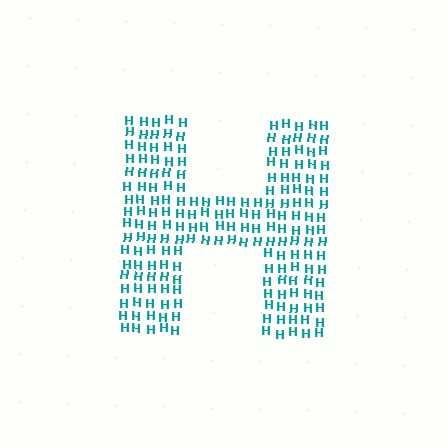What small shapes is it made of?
It is made of small letter H's.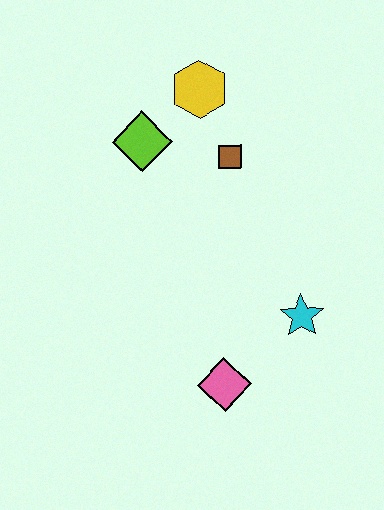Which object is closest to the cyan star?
The pink diamond is closest to the cyan star.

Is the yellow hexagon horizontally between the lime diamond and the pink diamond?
Yes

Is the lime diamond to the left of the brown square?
Yes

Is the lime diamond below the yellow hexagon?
Yes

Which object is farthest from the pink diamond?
The yellow hexagon is farthest from the pink diamond.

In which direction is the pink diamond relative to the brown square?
The pink diamond is below the brown square.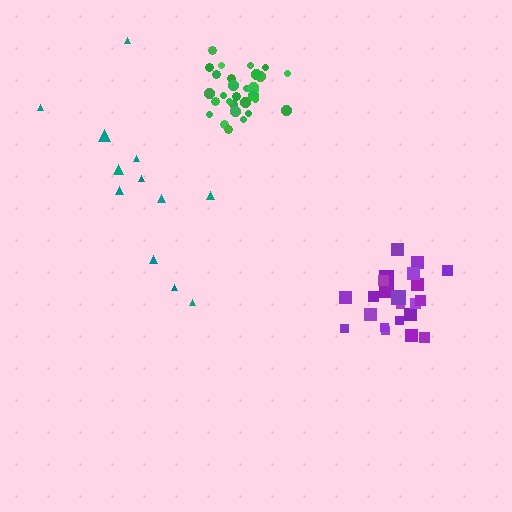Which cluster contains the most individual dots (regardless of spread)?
Green (32).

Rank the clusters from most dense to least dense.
green, purple, teal.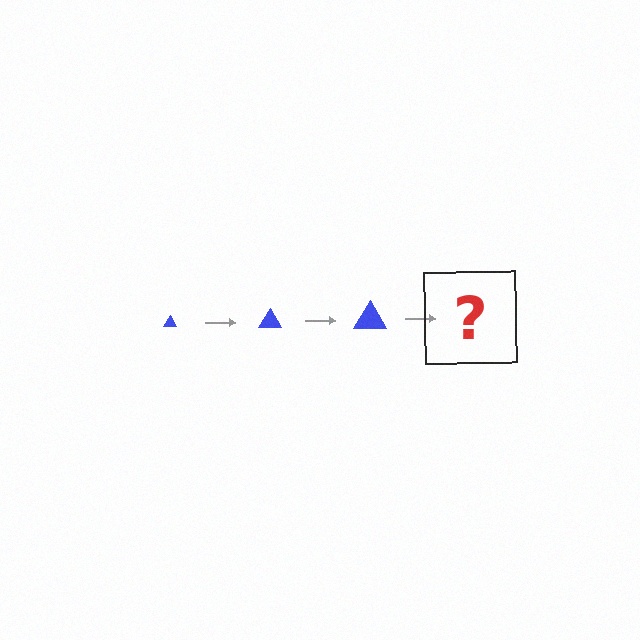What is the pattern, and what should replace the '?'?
The pattern is that the triangle gets progressively larger each step. The '?' should be a blue triangle, larger than the previous one.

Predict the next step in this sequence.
The next step is a blue triangle, larger than the previous one.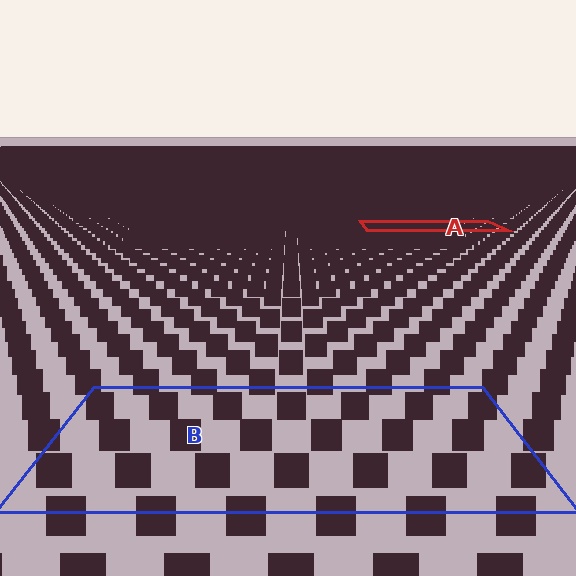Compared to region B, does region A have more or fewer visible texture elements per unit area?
Region A has more texture elements per unit area — they are packed more densely because it is farther away.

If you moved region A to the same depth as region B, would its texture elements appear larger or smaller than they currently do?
They would appear larger. At a closer depth, the same texture elements are projected at a bigger on-screen size.